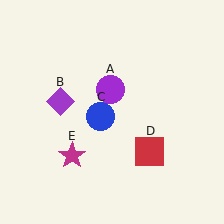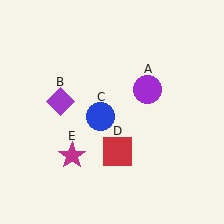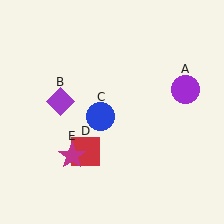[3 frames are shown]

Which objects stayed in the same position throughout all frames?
Purple diamond (object B) and blue circle (object C) and magenta star (object E) remained stationary.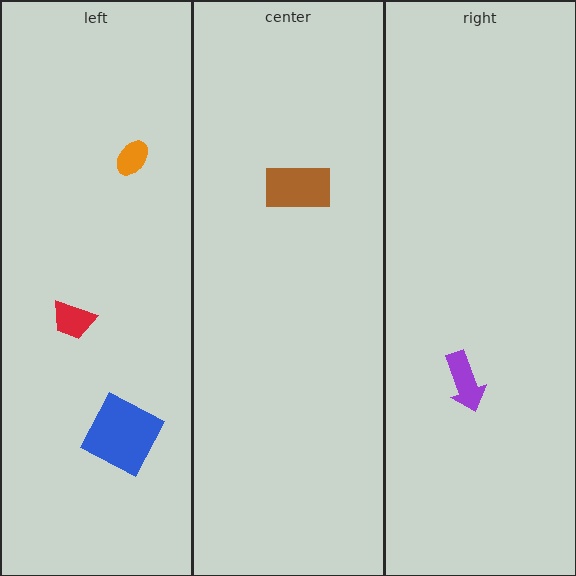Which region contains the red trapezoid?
The left region.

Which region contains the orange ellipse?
The left region.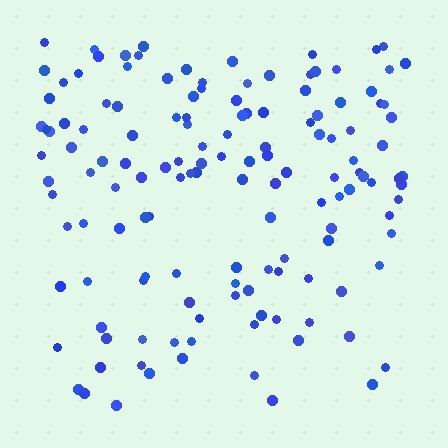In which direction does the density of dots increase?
From bottom to top, with the top side densest.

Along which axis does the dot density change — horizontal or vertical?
Vertical.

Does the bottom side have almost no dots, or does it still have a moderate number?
Still a moderate number, just noticeably fewer than the top.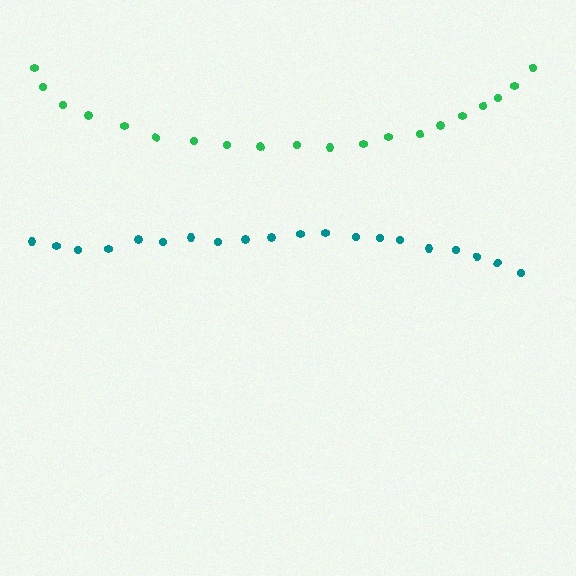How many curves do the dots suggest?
There are 2 distinct paths.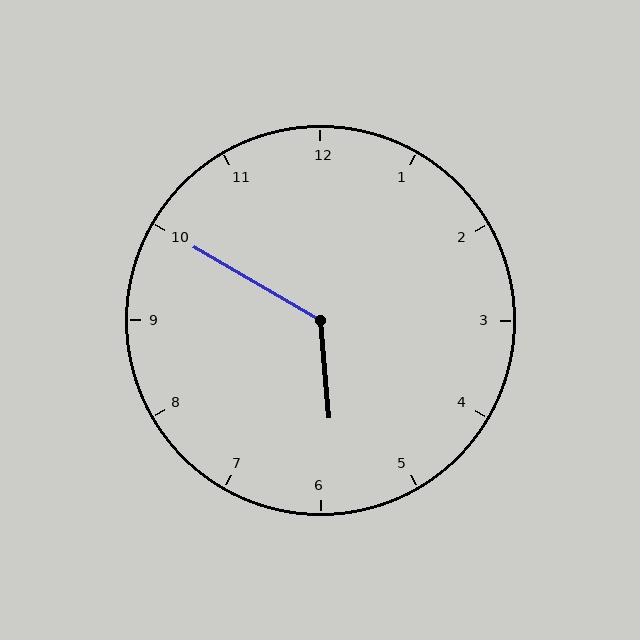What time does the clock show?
5:50.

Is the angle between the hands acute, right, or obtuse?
It is obtuse.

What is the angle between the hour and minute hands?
Approximately 125 degrees.